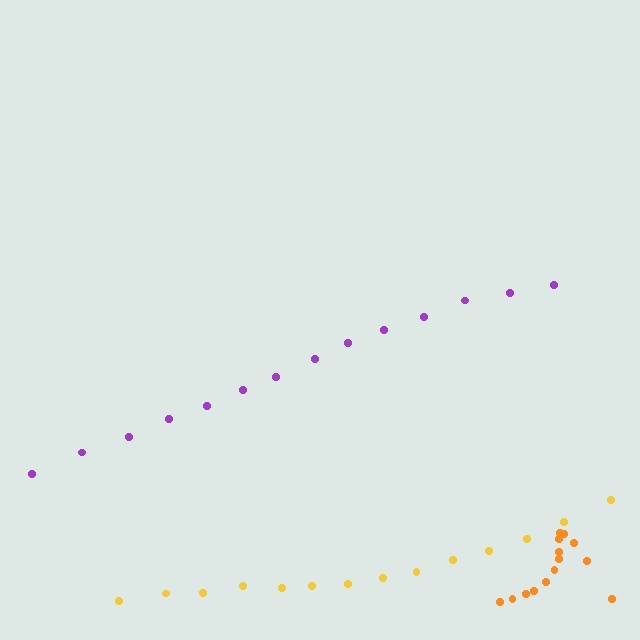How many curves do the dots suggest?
There are 3 distinct paths.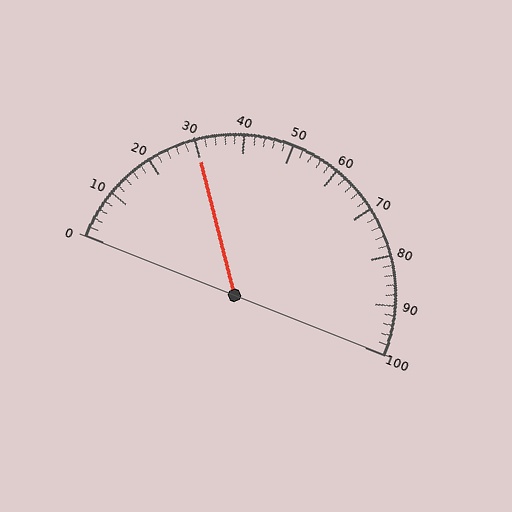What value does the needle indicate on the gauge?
The needle indicates approximately 30.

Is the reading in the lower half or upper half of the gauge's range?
The reading is in the lower half of the range (0 to 100).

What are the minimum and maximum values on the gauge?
The gauge ranges from 0 to 100.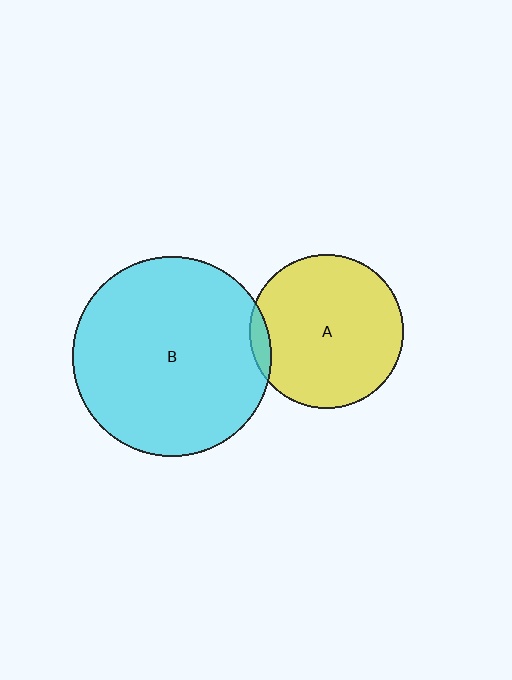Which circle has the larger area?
Circle B (cyan).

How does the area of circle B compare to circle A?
Approximately 1.7 times.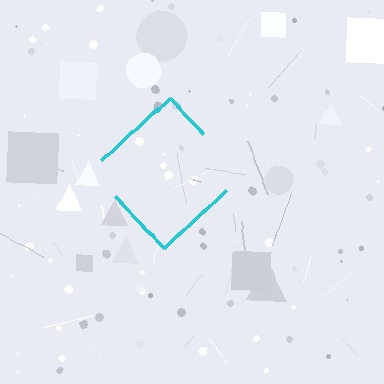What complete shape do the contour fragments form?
The contour fragments form a diamond.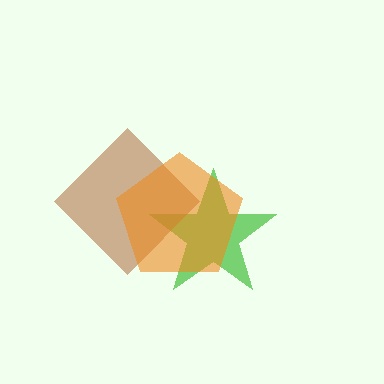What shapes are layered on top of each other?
The layered shapes are: a green star, a brown diamond, an orange pentagon.